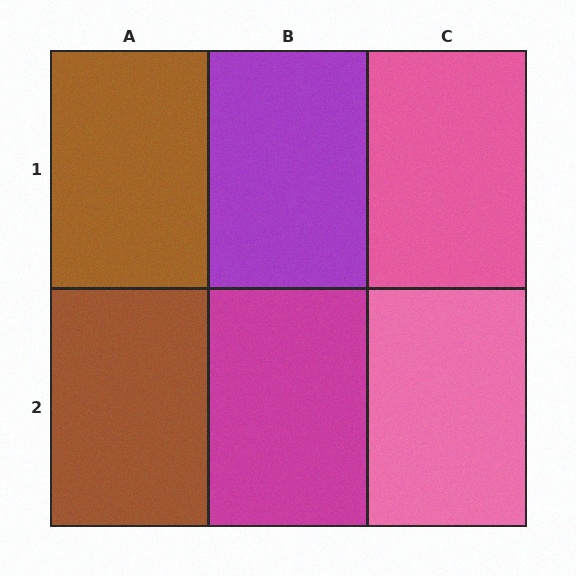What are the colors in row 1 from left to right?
Brown, purple, pink.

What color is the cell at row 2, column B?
Magenta.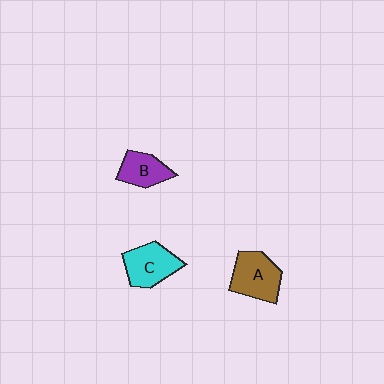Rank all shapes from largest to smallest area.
From largest to smallest: A (brown), C (cyan), B (purple).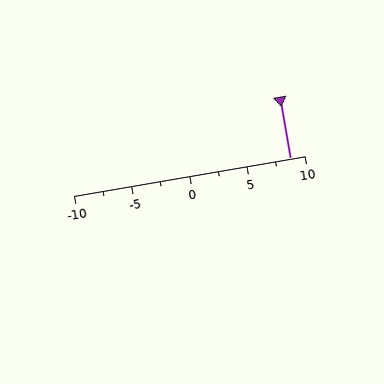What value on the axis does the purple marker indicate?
The marker indicates approximately 8.8.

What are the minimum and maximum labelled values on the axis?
The axis runs from -10 to 10.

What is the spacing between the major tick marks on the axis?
The major ticks are spaced 5 apart.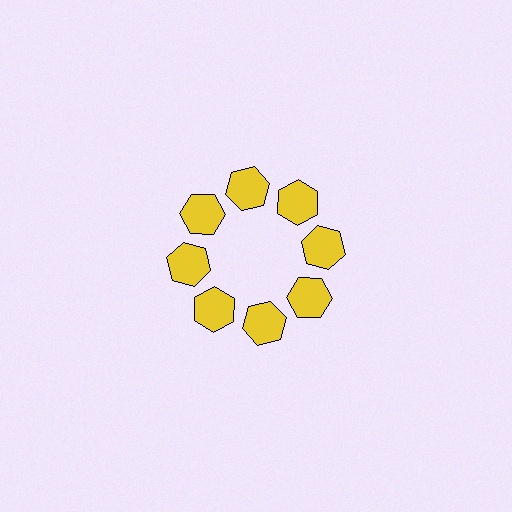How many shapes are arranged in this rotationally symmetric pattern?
There are 8 shapes, arranged in 8 groups of 1.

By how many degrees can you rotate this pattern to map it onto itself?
The pattern maps onto itself every 45 degrees of rotation.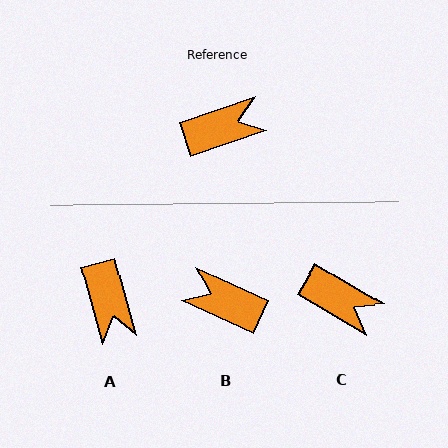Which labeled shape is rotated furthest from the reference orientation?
B, about 137 degrees away.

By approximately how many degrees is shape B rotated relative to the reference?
Approximately 137 degrees counter-clockwise.